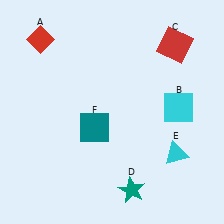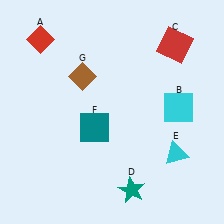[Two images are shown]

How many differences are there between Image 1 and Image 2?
There is 1 difference between the two images.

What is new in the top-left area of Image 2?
A brown diamond (G) was added in the top-left area of Image 2.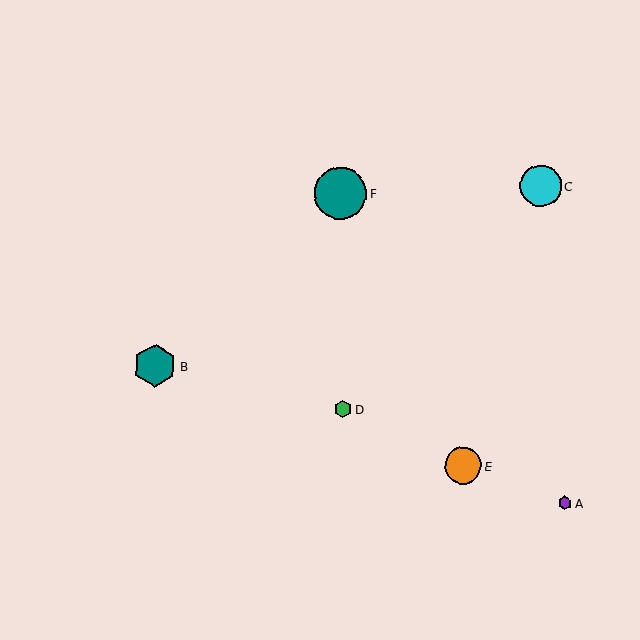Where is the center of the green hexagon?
The center of the green hexagon is at (343, 409).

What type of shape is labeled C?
Shape C is a cyan circle.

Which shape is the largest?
The teal circle (labeled F) is the largest.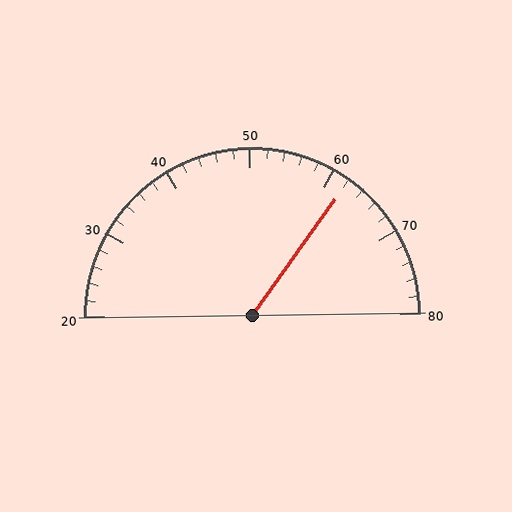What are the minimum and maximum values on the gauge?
The gauge ranges from 20 to 80.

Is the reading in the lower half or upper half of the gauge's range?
The reading is in the upper half of the range (20 to 80).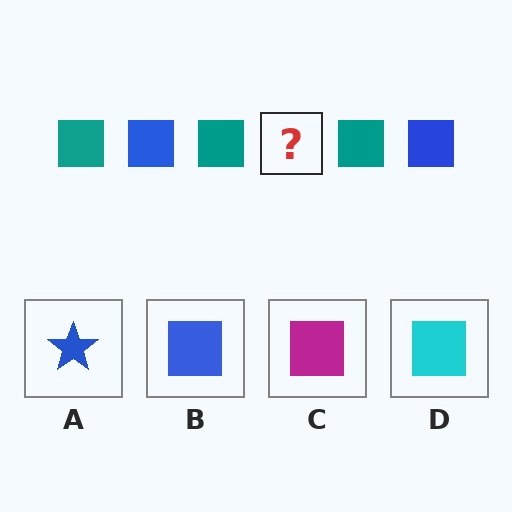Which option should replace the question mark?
Option B.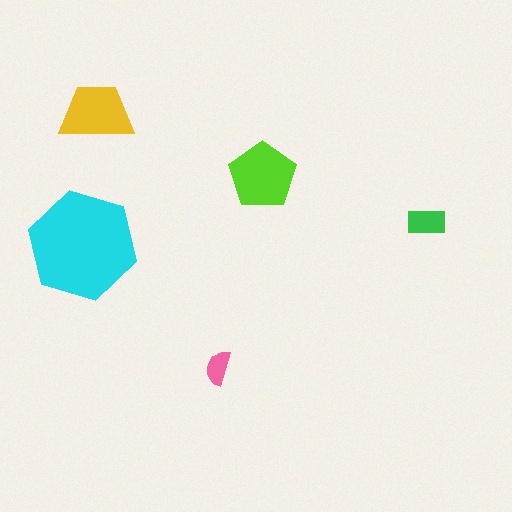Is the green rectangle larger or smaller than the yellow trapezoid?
Smaller.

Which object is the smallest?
The pink semicircle.